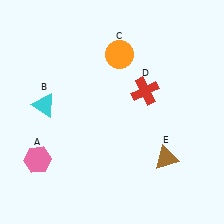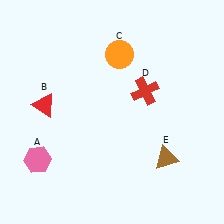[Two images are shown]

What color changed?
The triangle (B) changed from cyan in Image 1 to red in Image 2.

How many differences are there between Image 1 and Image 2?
There is 1 difference between the two images.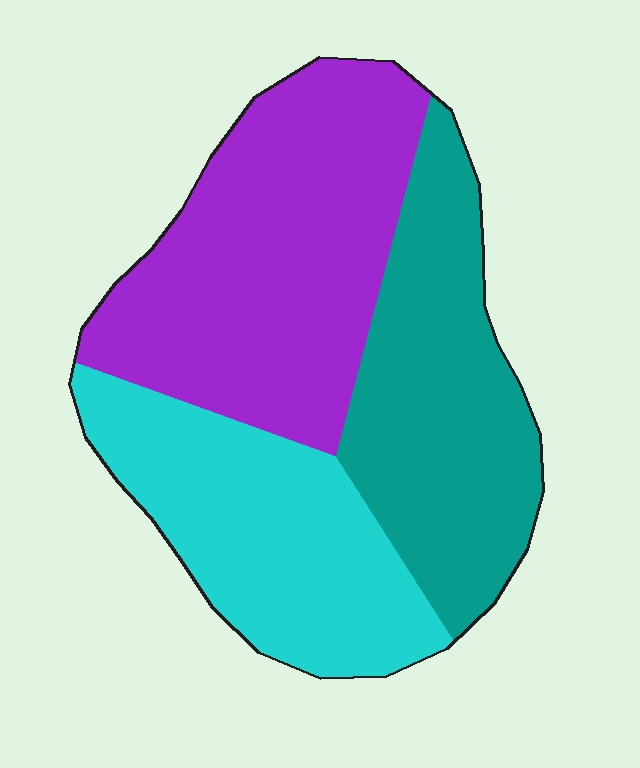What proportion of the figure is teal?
Teal takes up between a quarter and a half of the figure.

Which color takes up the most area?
Purple, at roughly 40%.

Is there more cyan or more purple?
Purple.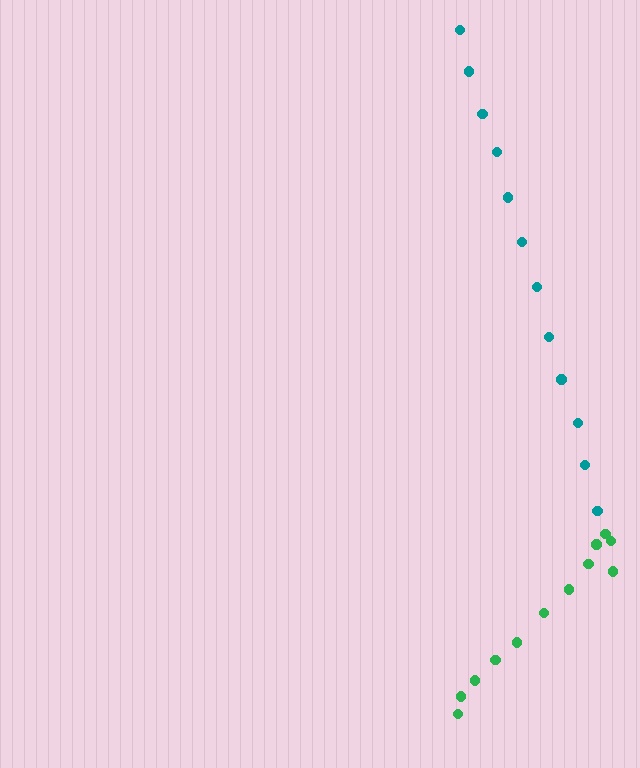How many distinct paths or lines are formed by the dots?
There are 2 distinct paths.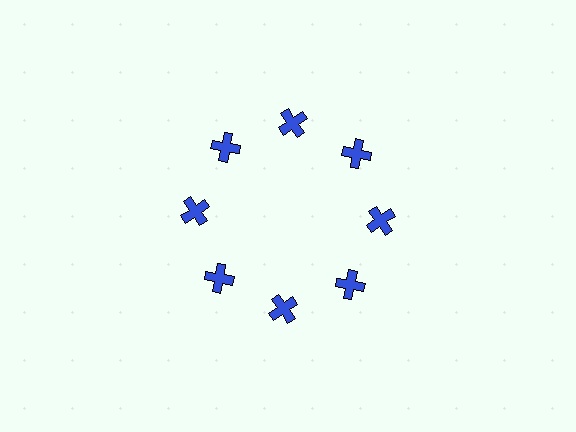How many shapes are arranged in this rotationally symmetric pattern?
There are 8 shapes, arranged in 8 groups of 1.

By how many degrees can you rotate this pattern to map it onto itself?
The pattern maps onto itself every 45 degrees of rotation.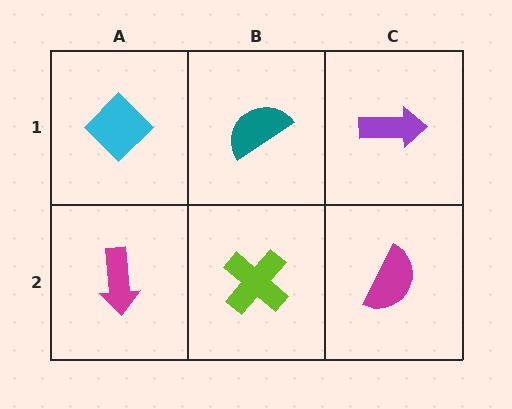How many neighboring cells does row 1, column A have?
2.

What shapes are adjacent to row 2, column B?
A teal semicircle (row 1, column B), a magenta arrow (row 2, column A), a magenta semicircle (row 2, column C).